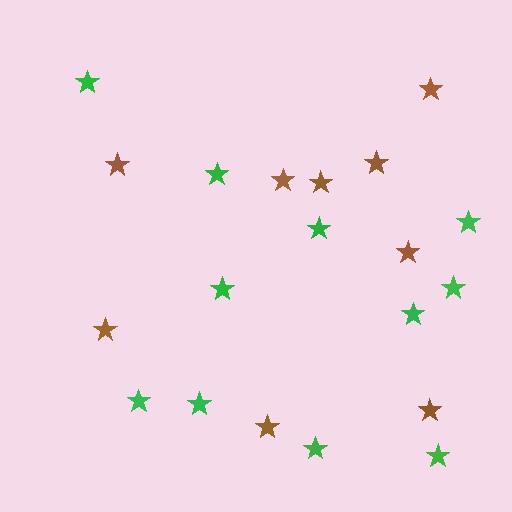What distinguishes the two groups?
There are 2 groups: one group of brown stars (9) and one group of green stars (11).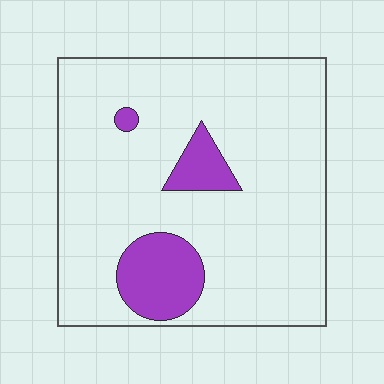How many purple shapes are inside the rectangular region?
3.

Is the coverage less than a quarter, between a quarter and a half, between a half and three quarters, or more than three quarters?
Less than a quarter.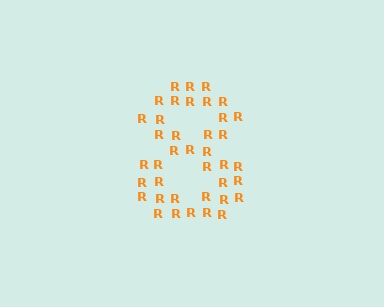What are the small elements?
The small elements are letter R's.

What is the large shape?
The large shape is the digit 8.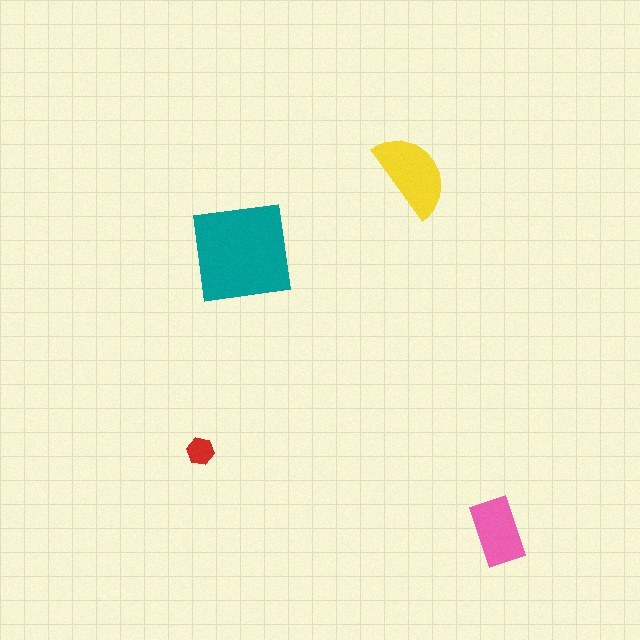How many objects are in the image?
There are 4 objects in the image.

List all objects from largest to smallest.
The teal square, the yellow semicircle, the pink rectangle, the red hexagon.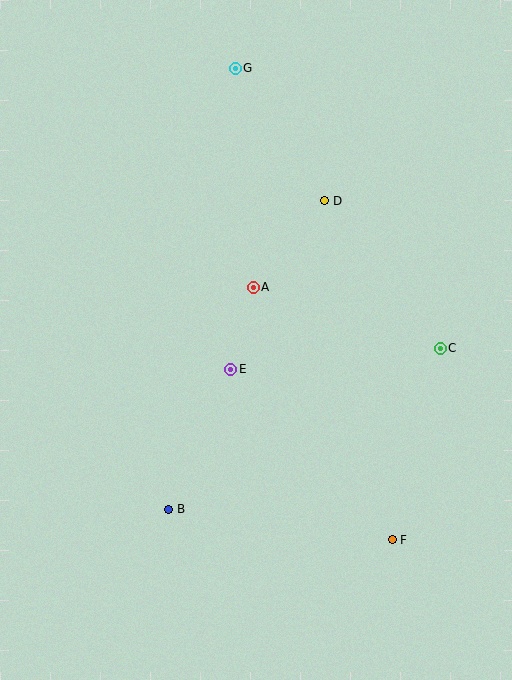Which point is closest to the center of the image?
Point E at (231, 369) is closest to the center.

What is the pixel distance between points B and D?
The distance between B and D is 346 pixels.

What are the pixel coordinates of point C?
Point C is at (440, 348).